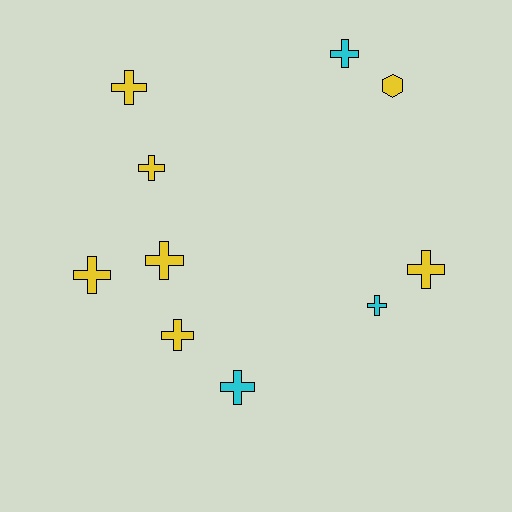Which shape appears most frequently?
Cross, with 9 objects.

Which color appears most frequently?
Yellow, with 7 objects.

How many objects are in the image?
There are 10 objects.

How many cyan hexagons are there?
There are no cyan hexagons.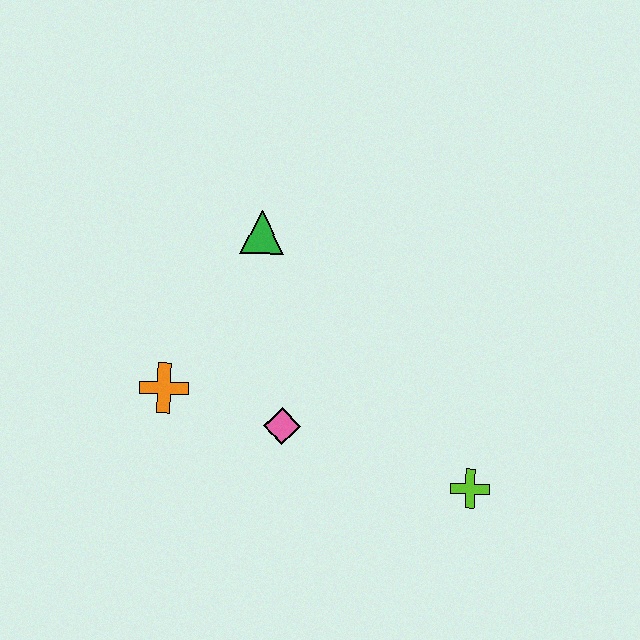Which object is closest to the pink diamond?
The orange cross is closest to the pink diamond.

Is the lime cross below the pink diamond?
Yes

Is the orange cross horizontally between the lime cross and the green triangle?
No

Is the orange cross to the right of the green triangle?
No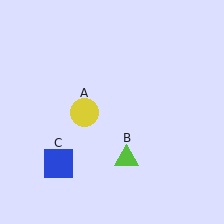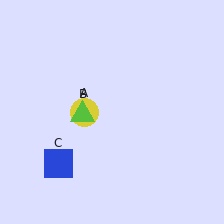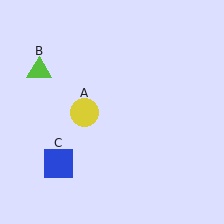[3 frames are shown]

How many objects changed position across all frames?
1 object changed position: lime triangle (object B).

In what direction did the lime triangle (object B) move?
The lime triangle (object B) moved up and to the left.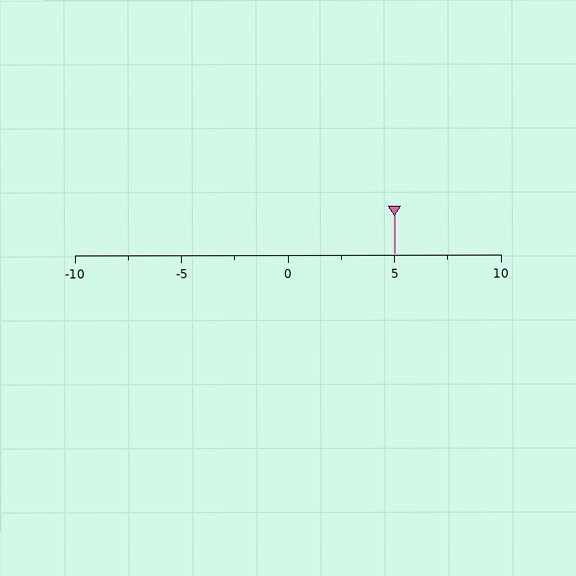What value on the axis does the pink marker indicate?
The marker indicates approximately 5.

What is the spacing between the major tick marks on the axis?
The major ticks are spaced 5 apart.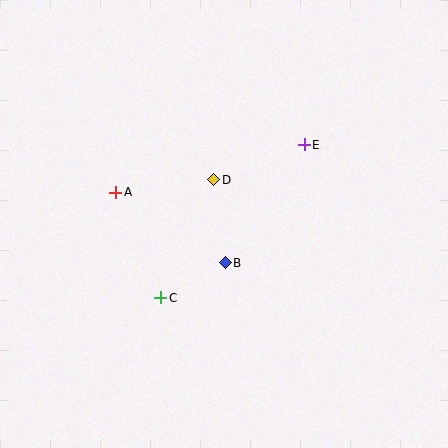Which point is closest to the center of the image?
Point B at (225, 263) is closest to the center.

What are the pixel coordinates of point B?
Point B is at (225, 263).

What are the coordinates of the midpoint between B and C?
The midpoint between B and C is at (193, 280).